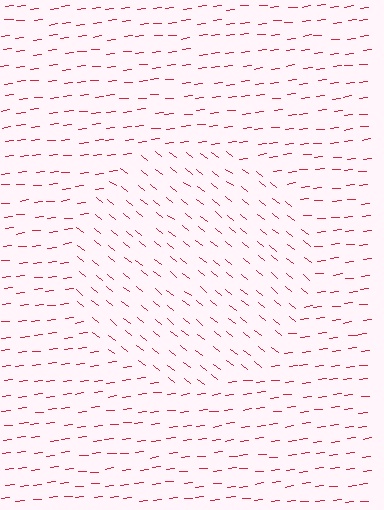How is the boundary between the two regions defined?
The boundary is defined purely by a change in line orientation (approximately 45 degrees difference). All lines are the same color and thickness.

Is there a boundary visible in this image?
Yes, there is a texture boundary formed by a change in line orientation.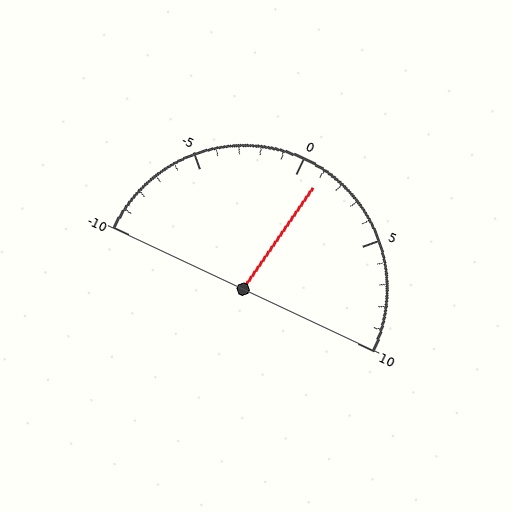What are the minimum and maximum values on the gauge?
The gauge ranges from -10 to 10.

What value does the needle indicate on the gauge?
The needle indicates approximately 1.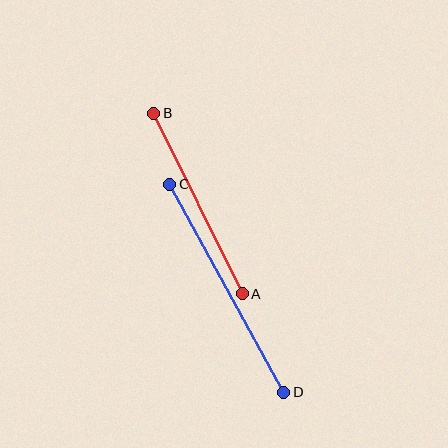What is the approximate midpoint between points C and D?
The midpoint is at approximately (227, 288) pixels.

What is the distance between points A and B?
The distance is approximately 201 pixels.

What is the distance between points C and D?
The distance is approximately 237 pixels.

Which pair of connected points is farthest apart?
Points C and D are farthest apart.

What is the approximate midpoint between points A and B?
The midpoint is at approximately (198, 203) pixels.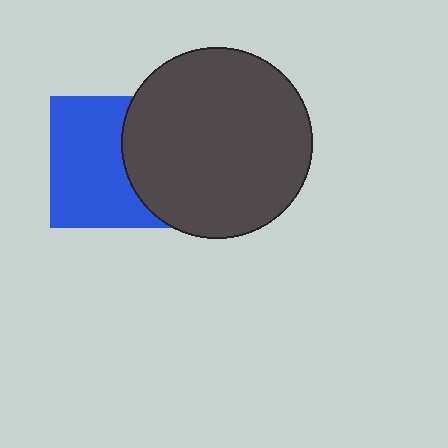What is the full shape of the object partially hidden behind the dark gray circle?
The partially hidden object is a blue square.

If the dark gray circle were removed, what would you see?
You would see the complete blue square.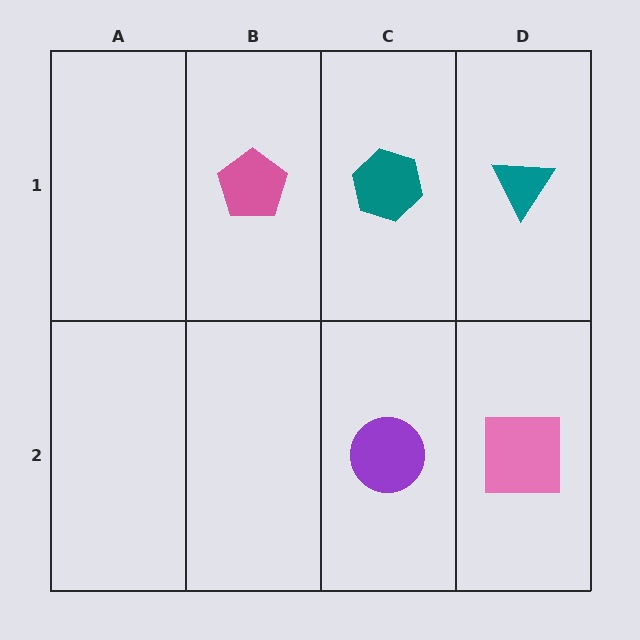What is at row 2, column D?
A pink square.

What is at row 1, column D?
A teal triangle.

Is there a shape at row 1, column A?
No, that cell is empty.